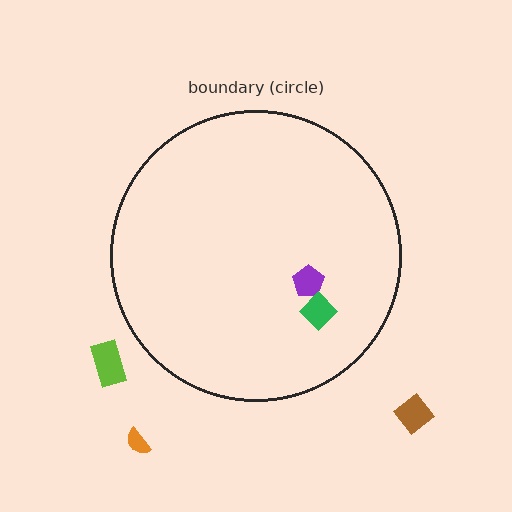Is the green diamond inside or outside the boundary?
Inside.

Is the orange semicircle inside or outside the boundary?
Outside.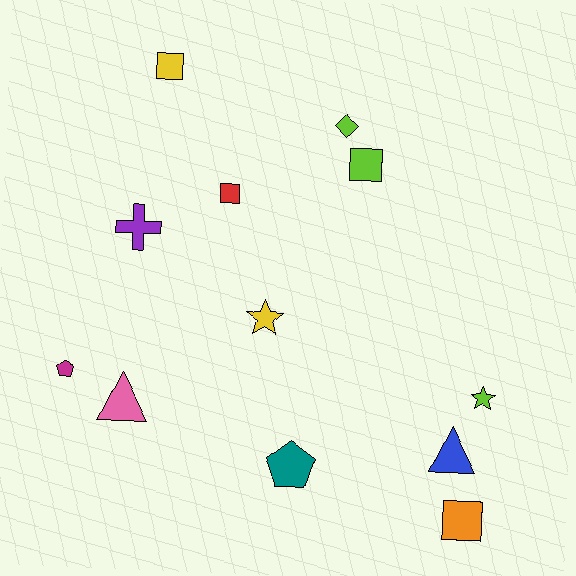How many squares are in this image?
There are 4 squares.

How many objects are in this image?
There are 12 objects.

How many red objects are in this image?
There is 1 red object.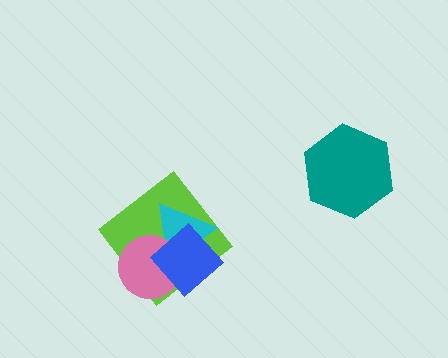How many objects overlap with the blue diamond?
3 objects overlap with the blue diamond.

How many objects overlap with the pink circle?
3 objects overlap with the pink circle.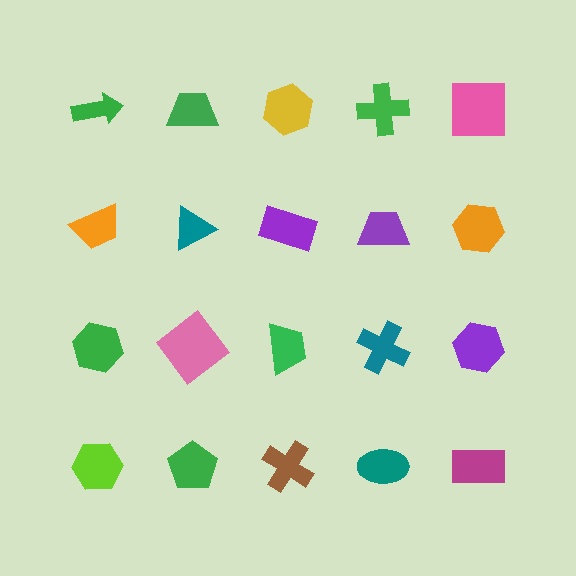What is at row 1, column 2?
A green trapezoid.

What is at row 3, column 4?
A teal cross.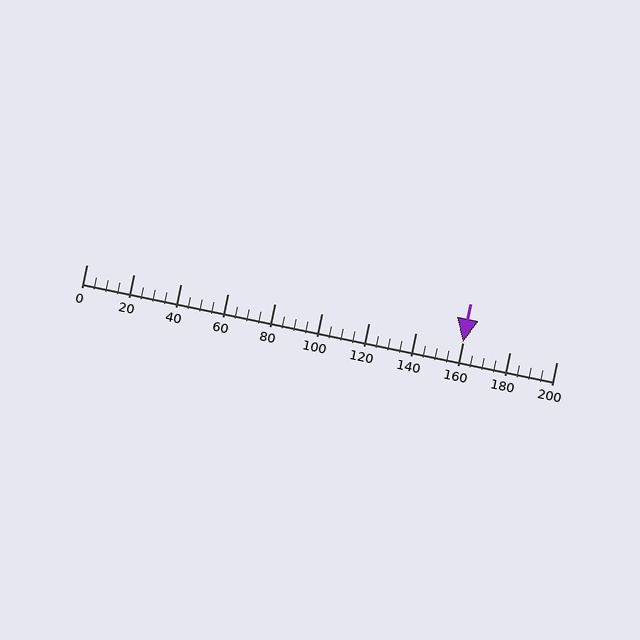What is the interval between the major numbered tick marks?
The major tick marks are spaced 20 units apart.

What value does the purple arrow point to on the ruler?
The purple arrow points to approximately 160.